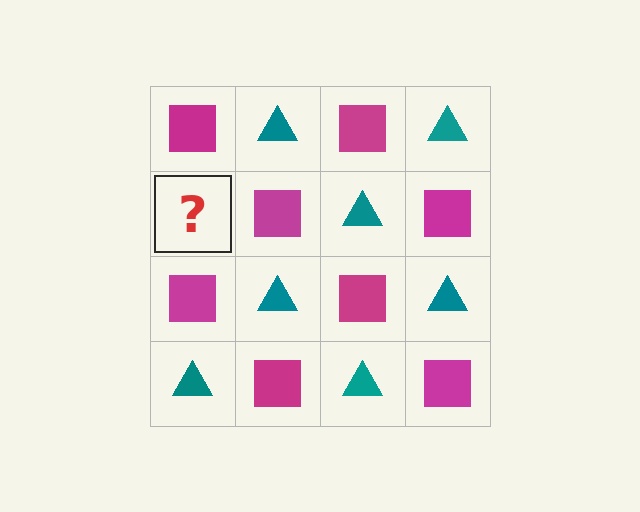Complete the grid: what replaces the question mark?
The question mark should be replaced with a teal triangle.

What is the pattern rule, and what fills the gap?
The rule is that it alternates magenta square and teal triangle in a checkerboard pattern. The gap should be filled with a teal triangle.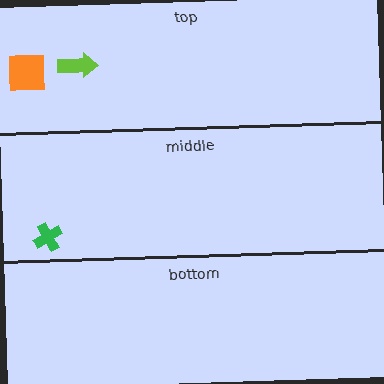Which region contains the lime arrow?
The top region.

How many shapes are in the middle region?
1.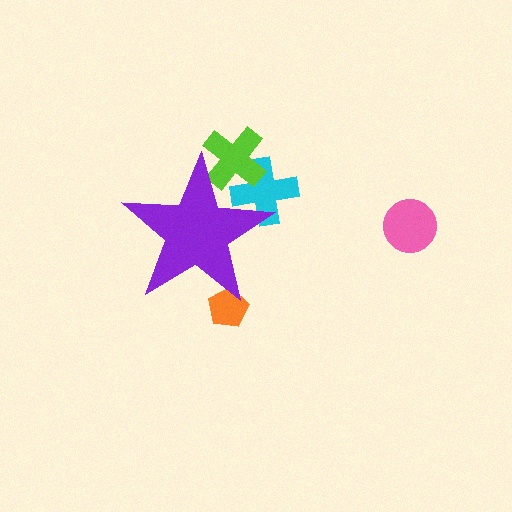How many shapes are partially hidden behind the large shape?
3 shapes are partially hidden.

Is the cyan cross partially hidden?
Yes, the cyan cross is partially hidden behind the purple star.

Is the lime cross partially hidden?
Yes, the lime cross is partially hidden behind the purple star.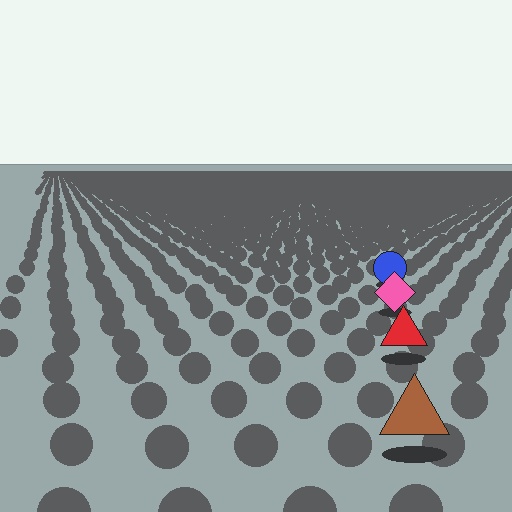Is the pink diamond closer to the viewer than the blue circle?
Yes. The pink diamond is closer — you can tell from the texture gradient: the ground texture is coarser near it.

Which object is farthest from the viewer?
The blue circle is farthest from the viewer. It appears smaller and the ground texture around it is denser.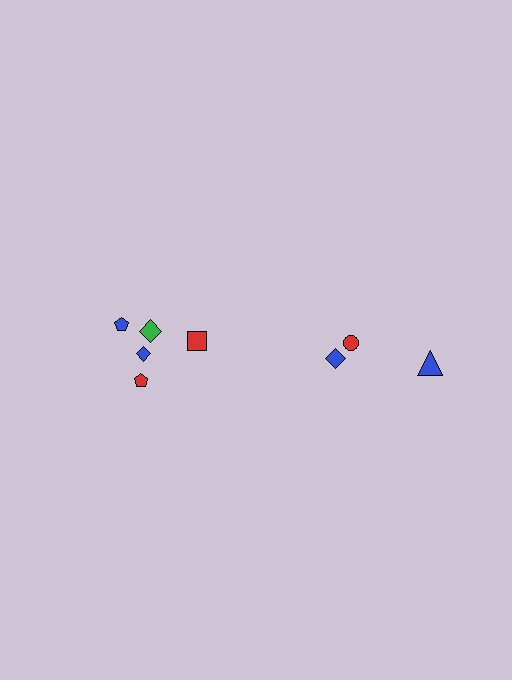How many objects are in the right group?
There are 3 objects.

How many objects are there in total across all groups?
There are 8 objects.